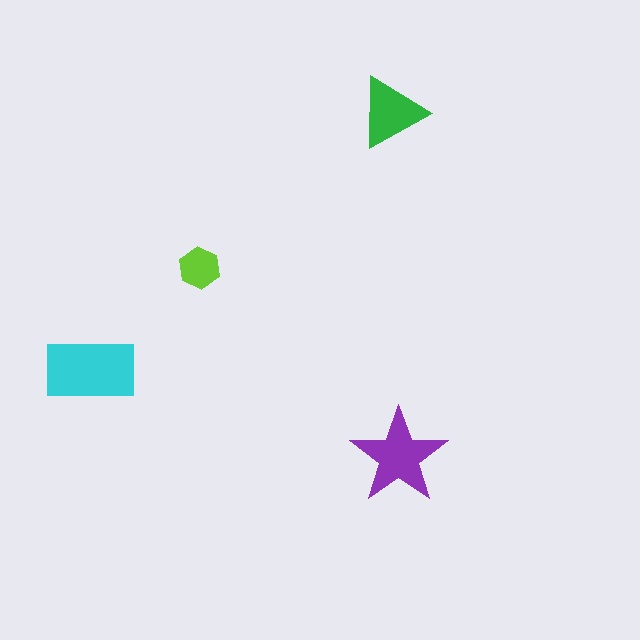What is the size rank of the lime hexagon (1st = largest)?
4th.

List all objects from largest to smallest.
The cyan rectangle, the purple star, the green triangle, the lime hexagon.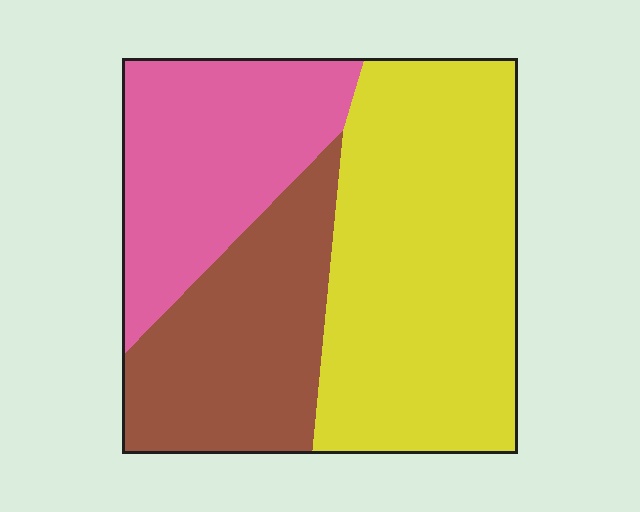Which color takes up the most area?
Yellow, at roughly 45%.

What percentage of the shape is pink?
Pink takes up about one quarter (1/4) of the shape.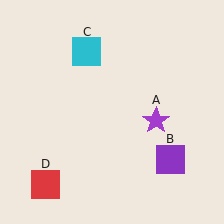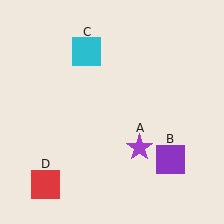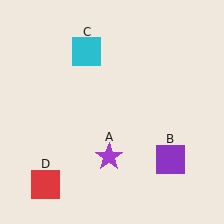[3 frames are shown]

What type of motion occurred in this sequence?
The purple star (object A) rotated clockwise around the center of the scene.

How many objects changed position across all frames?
1 object changed position: purple star (object A).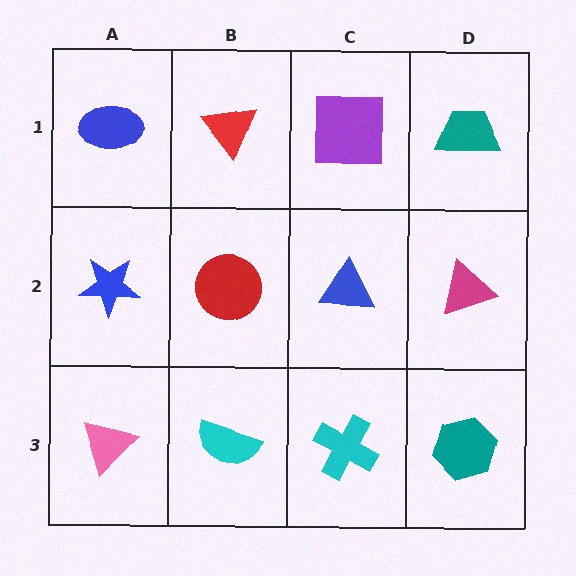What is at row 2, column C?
A blue triangle.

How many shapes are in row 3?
4 shapes.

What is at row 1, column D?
A teal trapezoid.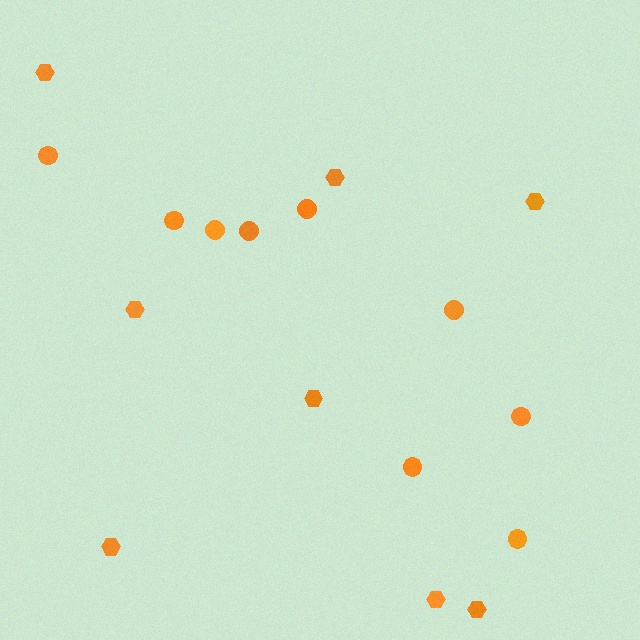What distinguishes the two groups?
There are 2 groups: one group of hexagons (8) and one group of circles (9).